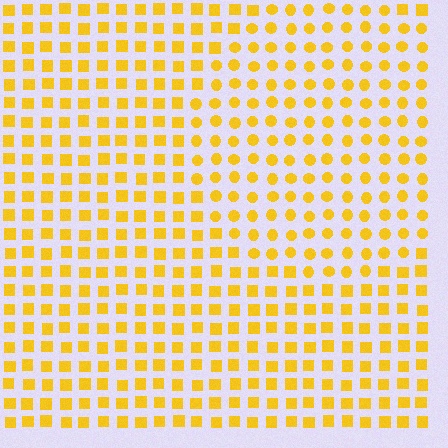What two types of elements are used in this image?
The image uses circles inside the circle region and squares outside it.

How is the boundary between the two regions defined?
The boundary is defined by a change in element shape: circles inside vs. squares outside. All elements share the same color and spacing.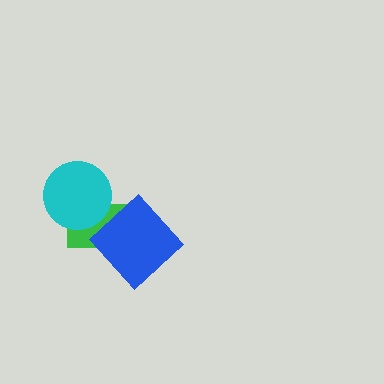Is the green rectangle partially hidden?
Yes, it is partially covered by another shape.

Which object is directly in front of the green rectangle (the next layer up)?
The cyan circle is directly in front of the green rectangle.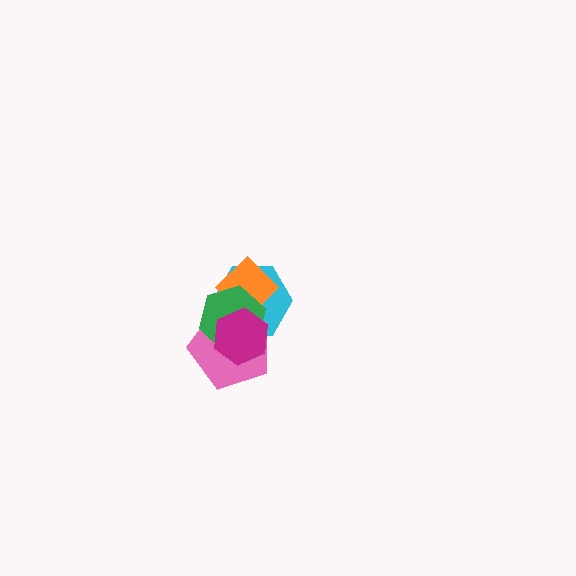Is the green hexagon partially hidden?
Yes, it is partially covered by another shape.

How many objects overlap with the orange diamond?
4 objects overlap with the orange diamond.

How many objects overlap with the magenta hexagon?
4 objects overlap with the magenta hexagon.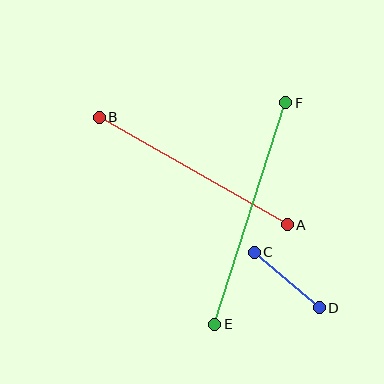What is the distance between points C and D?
The distance is approximately 85 pixels.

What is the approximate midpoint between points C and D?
The midpoint is at approximately (287, 280) pixels.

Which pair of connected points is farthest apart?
Points E and F are farthest apart.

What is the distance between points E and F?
The distance is approximately 233 pixels.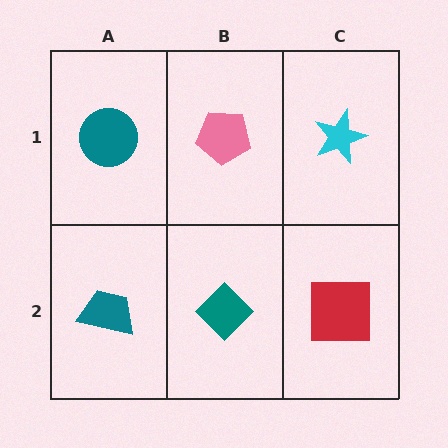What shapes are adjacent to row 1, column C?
A red square (row 2, column C), a pink pentagon (row 1, column B).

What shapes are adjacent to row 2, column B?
A pink pentagon (row 1, column B), a teal trapezoid (row 2, column A), a red square (row 2, column C).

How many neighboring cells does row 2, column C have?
2.